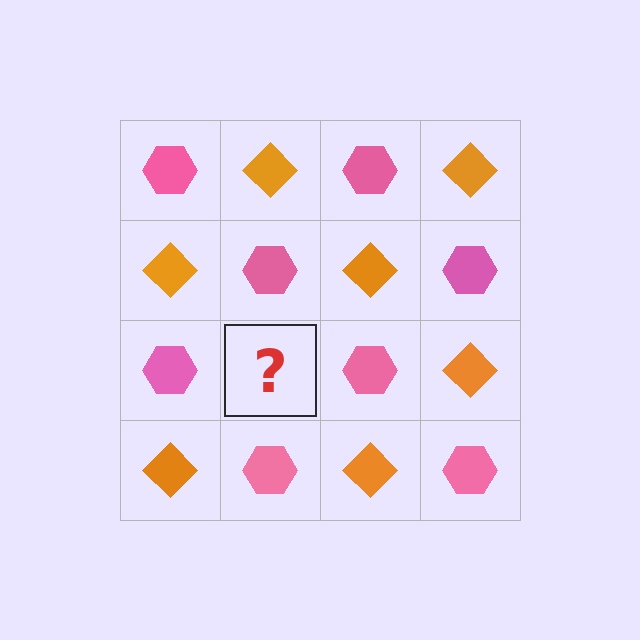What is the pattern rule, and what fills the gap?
The rule is that it alternates pink hexagon and orange diamond in a checkerboard pattern. The gap should be filled with an orange diamond.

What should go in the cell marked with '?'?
The missing cell should contain an orange diamond.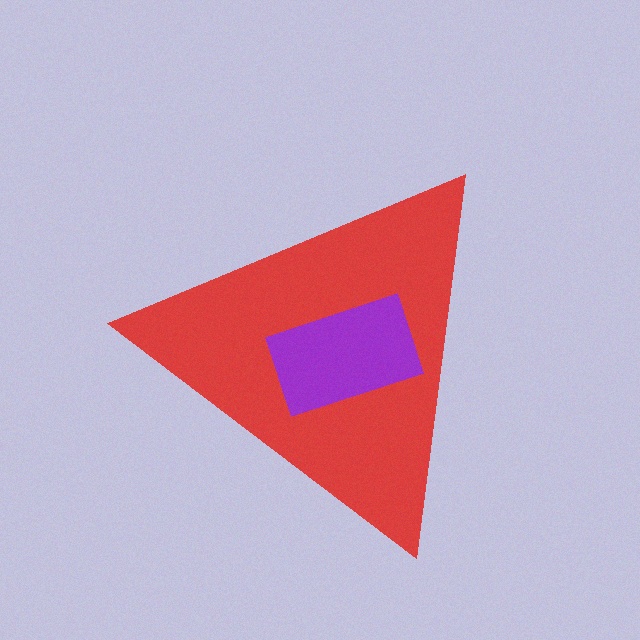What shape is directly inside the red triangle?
The purple rectangle.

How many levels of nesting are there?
2.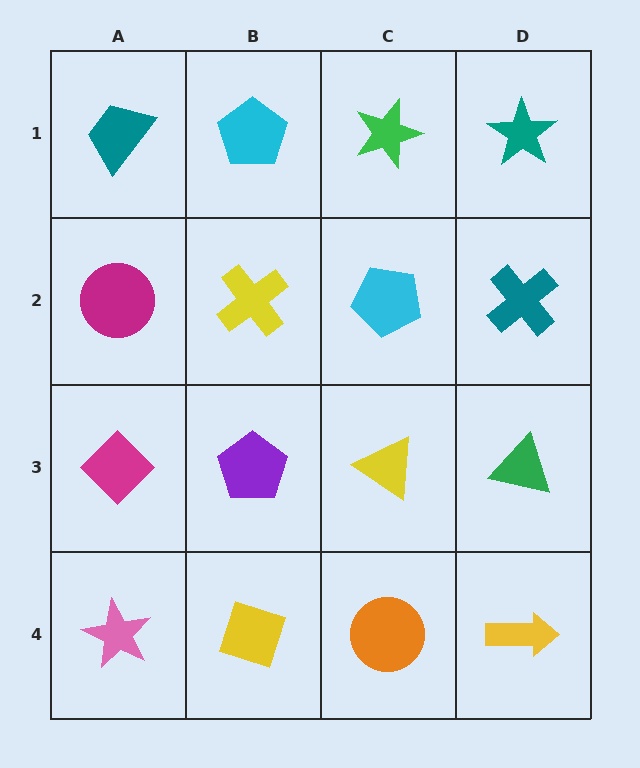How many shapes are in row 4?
4 shapes.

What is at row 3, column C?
A yellow triangle.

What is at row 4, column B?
A yellow diamond.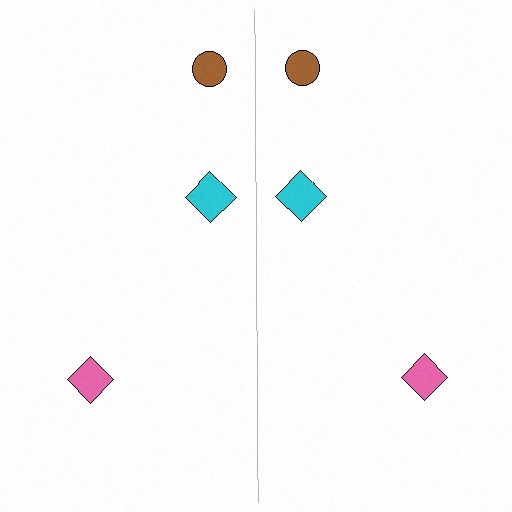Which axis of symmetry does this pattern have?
The pattern has a vertical axis of symmetry running through the center of the image.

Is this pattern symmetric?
Yes, this pattern has bilateral (reflection) symmetry.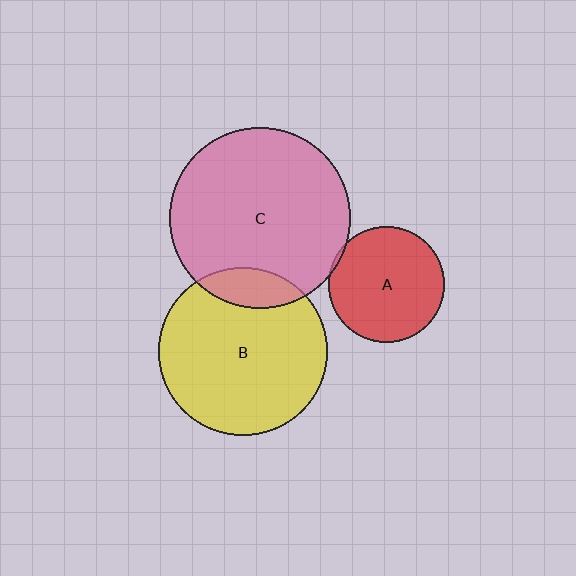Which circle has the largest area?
Circle C (pink).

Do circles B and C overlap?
Yes.